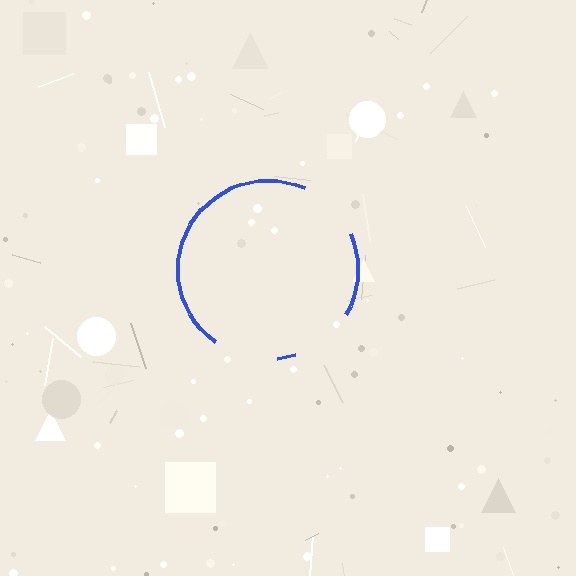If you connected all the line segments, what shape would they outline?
They would outline a circle.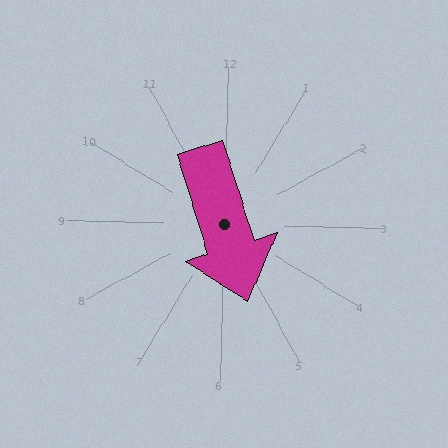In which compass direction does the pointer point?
South.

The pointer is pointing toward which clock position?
Roughly 5 o'clock.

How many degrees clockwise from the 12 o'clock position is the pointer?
Approximately 161 degrees.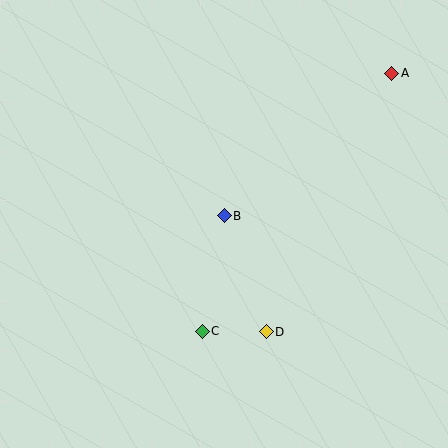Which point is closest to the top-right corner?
Point A is closest to the top-right corner.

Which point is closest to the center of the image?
Point B at (224, 216) is closest to the center.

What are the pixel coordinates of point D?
Point D is at (266, 332).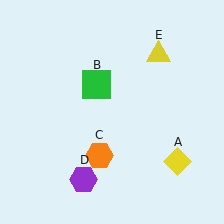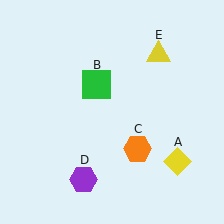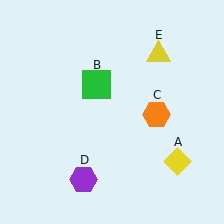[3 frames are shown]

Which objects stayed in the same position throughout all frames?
Yellow diamond (object A) and green square (object B) and purple hexagon (object D) and yellow triangle (object E) remained stationary.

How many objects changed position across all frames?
1 object changed position: orange hexagon (object C).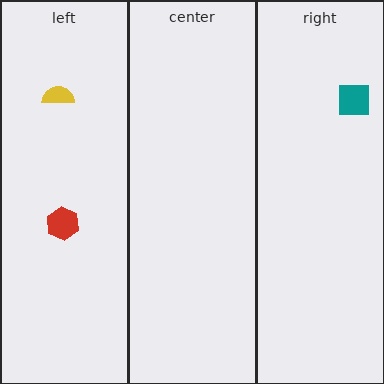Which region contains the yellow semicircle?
The left region.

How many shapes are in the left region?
2.